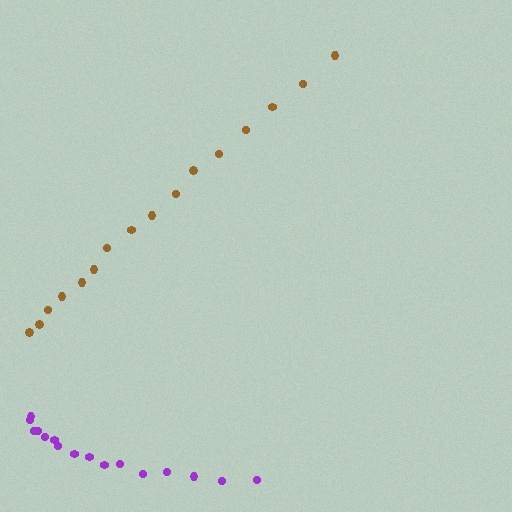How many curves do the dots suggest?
There are 2 distinct paths.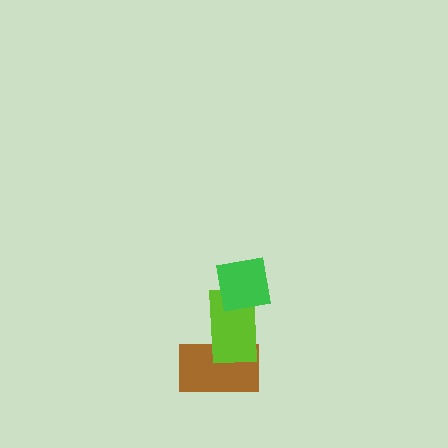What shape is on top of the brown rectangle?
The lime rectangle is on top of the brown rectangle.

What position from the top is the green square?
The green square is 1st from the top.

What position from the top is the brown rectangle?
The brown rectangle is 3rd from the top.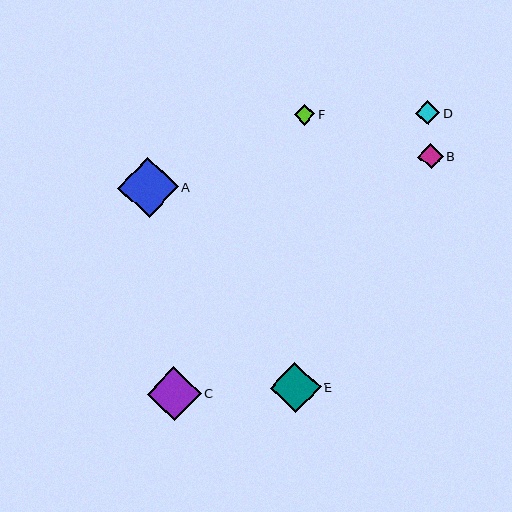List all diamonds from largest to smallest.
From largest to smallest: A, C, E, B, D, F.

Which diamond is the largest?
Diamond A is the largest with a size of approximately 61 pixels.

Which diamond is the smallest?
Diamond F is the smallest with a size of approximately 20 pixels.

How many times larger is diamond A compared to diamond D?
Diamond A is approximately 2.5 times the size of diamond D.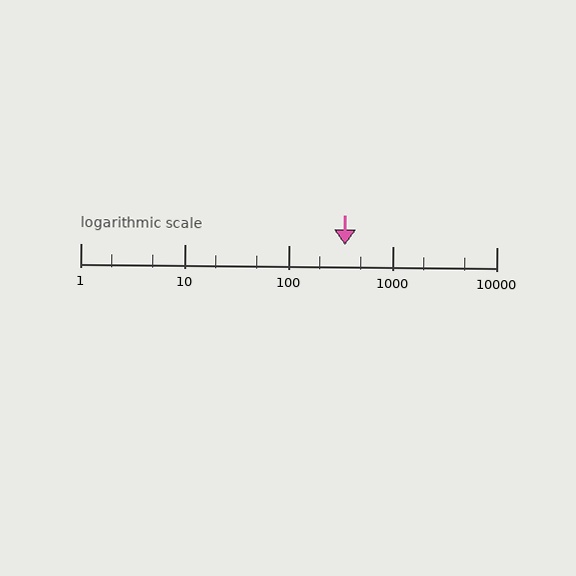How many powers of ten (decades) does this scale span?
The scale spans 4 decades, from 1 to 10000.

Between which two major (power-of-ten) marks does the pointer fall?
The pointer is between 100 and 1000.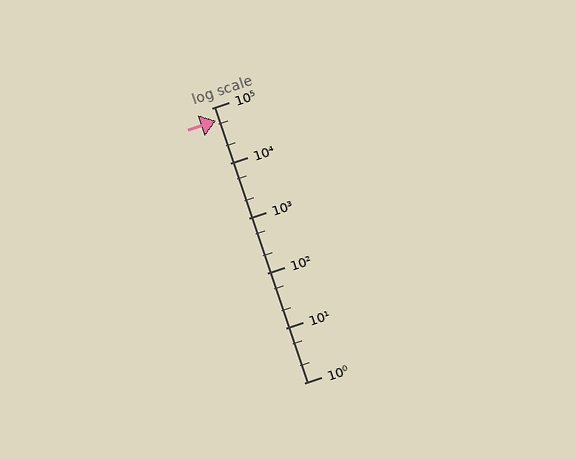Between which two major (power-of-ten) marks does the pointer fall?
The pointer is between 10000 and 100000.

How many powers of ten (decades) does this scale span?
The scale spans 5 decades, from 1 to 100000.